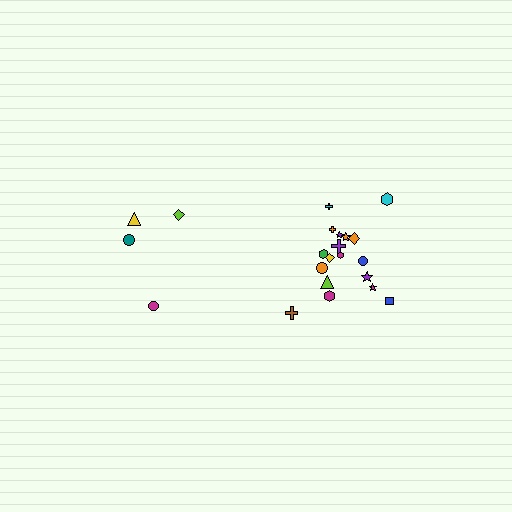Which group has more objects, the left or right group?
The right group.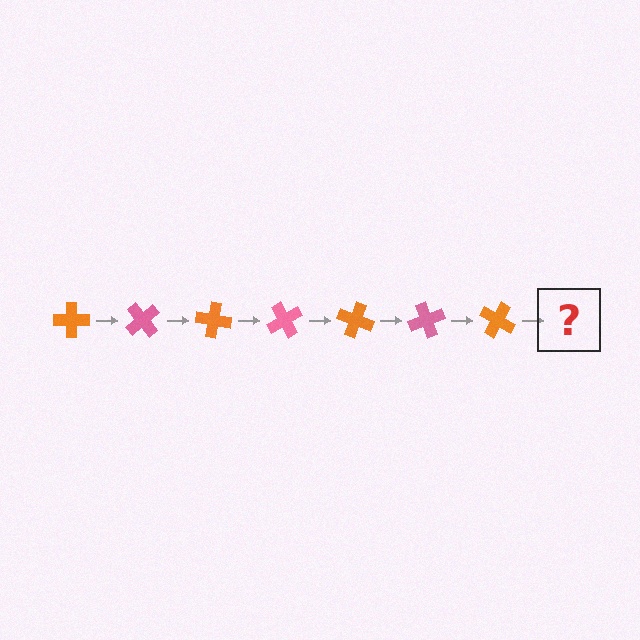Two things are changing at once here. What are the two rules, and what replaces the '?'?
The two rules are that it rotates 50 degrees each step and the color cycles through orange and pink. The '?' should be a pink cross, rotated 350 degrees from the start.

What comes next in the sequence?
The next element should be a pink cross, rotated 350 degrees from the start.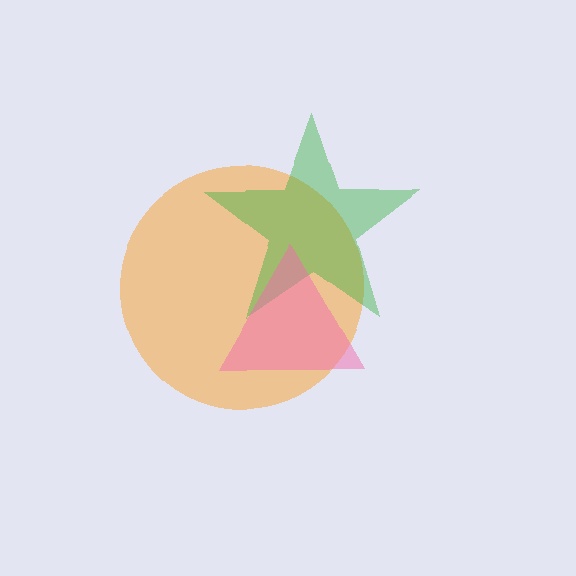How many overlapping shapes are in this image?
There are 3 overlapping shapes in the image.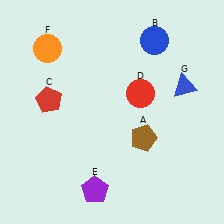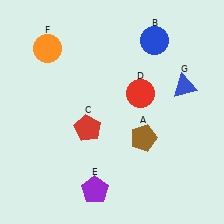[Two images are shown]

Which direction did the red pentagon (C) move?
The red pentagon (C) moved right.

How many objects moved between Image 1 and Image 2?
1 object moved between the two images.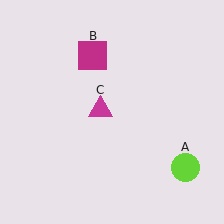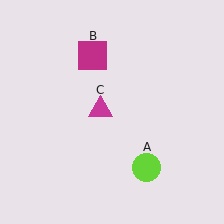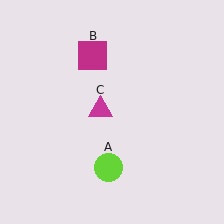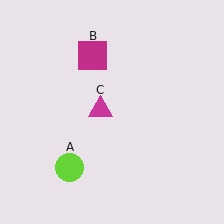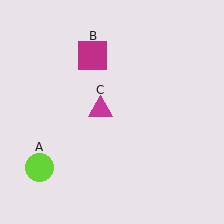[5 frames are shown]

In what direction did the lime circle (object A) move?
The lime circle (object A) moved left.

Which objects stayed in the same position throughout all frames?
Magenta square (object B) and magenta triangle (object C) remained stationary.